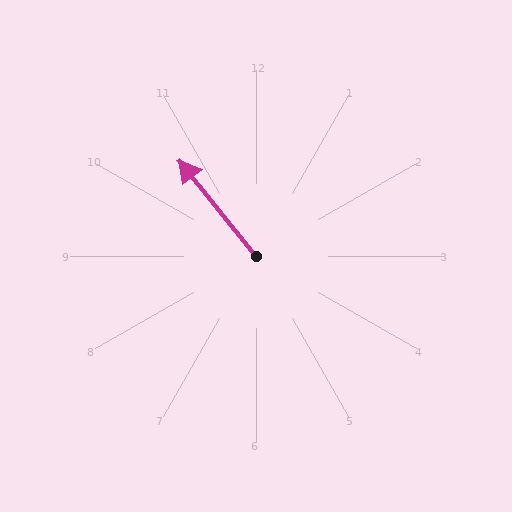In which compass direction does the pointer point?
Northwest.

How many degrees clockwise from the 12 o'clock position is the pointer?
Approximately 321 degrees.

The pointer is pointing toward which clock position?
Roughly 11 o'clock.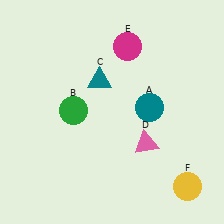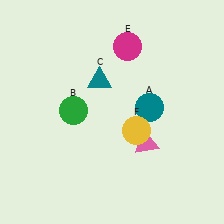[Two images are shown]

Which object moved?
The yellow circle (F) moved up.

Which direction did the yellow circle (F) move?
The yellow circle (F) moved up.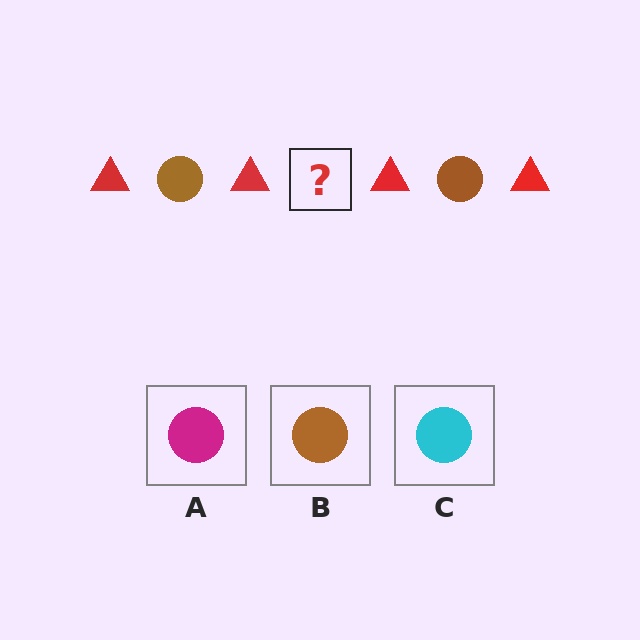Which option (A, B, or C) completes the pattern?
B.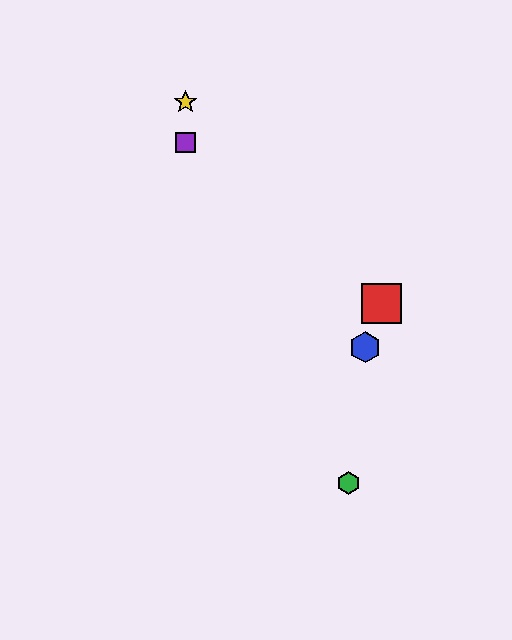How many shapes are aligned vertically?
2 shapes (the yellow star, the purple square) are aligned vertically.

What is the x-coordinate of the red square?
The red square is at x≈382.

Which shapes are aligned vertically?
The yellow star, the purple square are aligned vertically.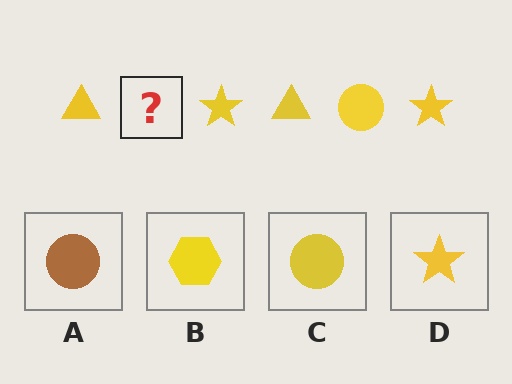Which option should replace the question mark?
Option C.